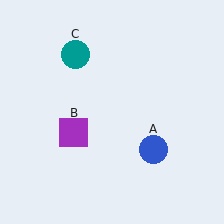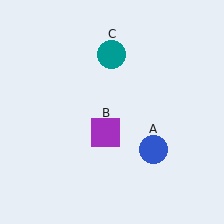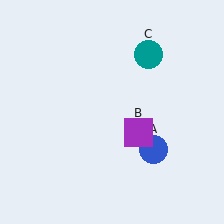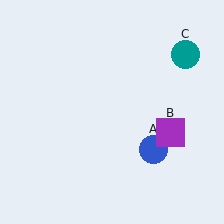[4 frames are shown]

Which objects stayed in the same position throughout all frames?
Blue circle (object A) remained stationary.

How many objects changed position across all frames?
2 objects changed position: purple square (object B), teal circle (object C).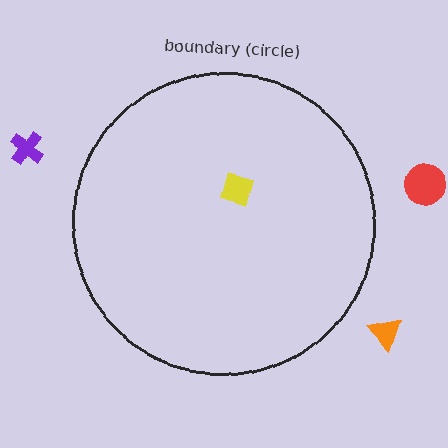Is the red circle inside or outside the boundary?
Outside.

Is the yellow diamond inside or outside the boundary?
Inside.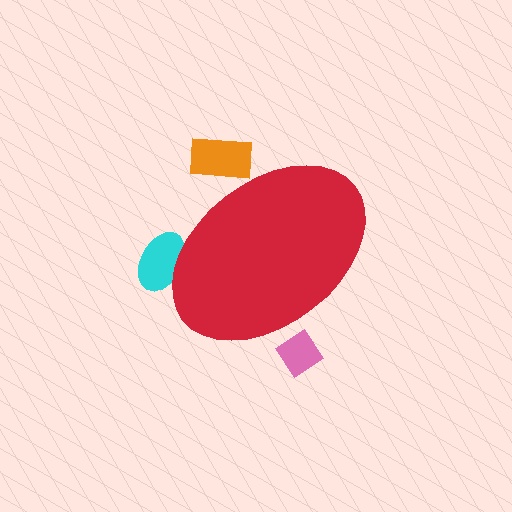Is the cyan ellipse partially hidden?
Yes, the cyan ellipse is partially hidden behind the red ellipse.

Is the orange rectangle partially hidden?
Yes, the orange rectangle is partially hidden behind the red ellipse.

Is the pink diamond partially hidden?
Yes, the pink diamond is partially hidden behind the red ellipse.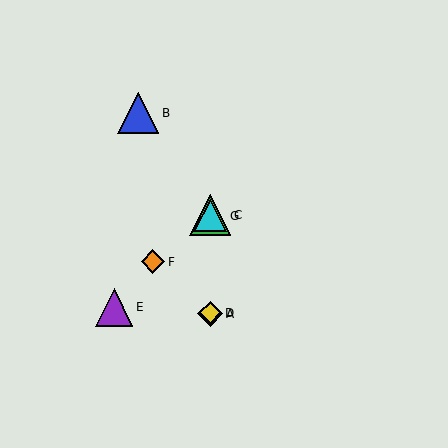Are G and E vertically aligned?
No, G is at x≈210 and E is at x≈114.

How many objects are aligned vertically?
4 objects (A, C, D, G) are aligned vertically.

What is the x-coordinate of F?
Object F is at x≈153.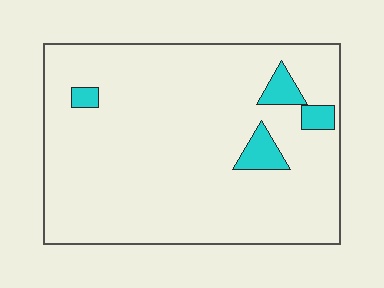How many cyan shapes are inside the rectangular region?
4.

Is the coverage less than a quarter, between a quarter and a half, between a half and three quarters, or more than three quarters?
Less than a quarter.